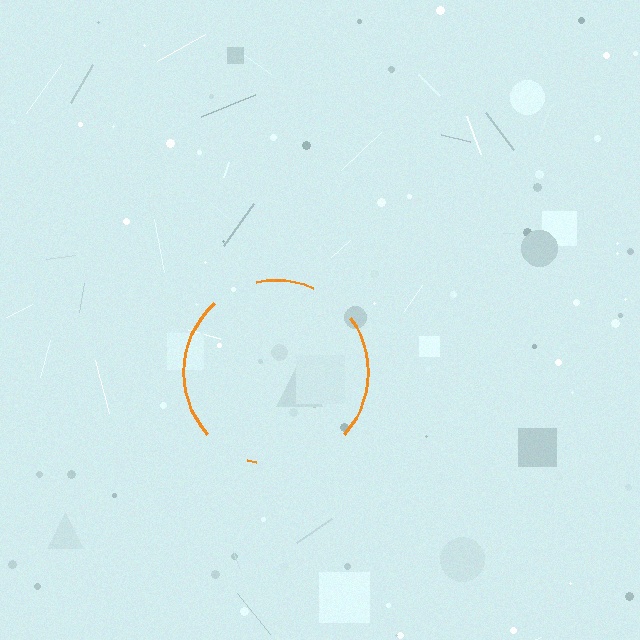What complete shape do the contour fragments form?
The contour fragments form a circle.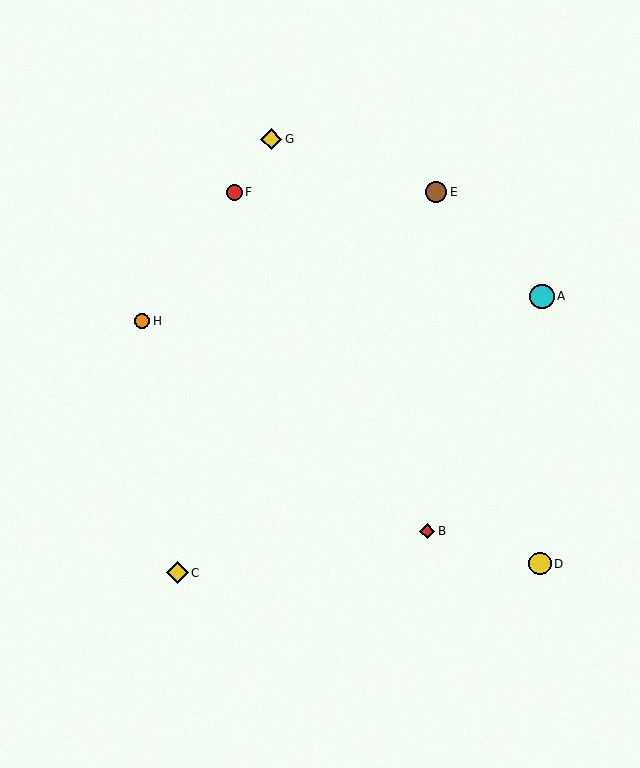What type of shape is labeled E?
Shape E is a brown circle.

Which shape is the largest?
The cyan circle (labeled A) is the largest.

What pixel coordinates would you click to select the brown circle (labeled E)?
Click at (436, 192) to select the brown circle E.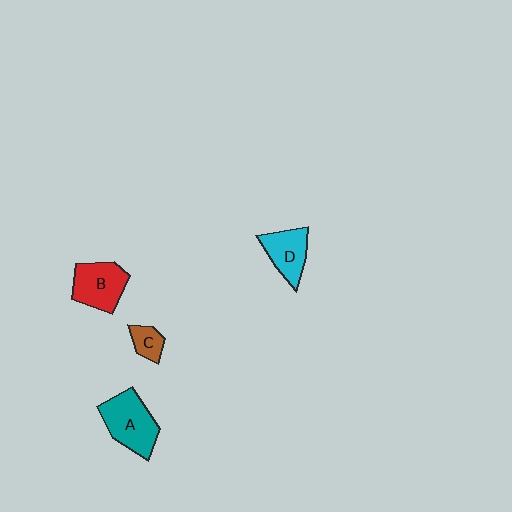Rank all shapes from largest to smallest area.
From largest to smallest: A (teal), B (red), D (cyan), C (brown).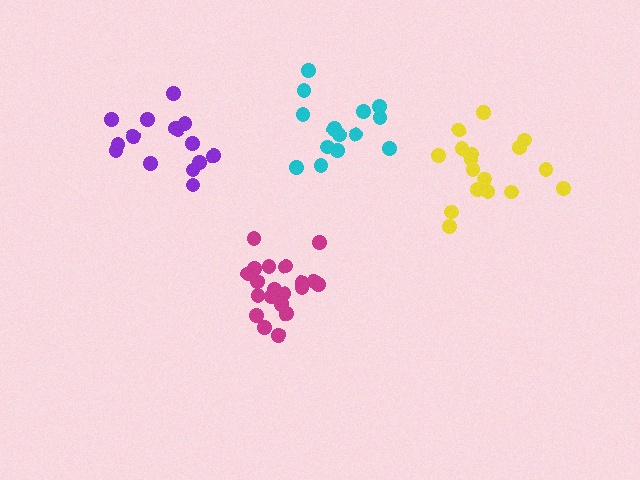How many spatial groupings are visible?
There are 4 spatial groupings.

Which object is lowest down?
The magenta cluster is bottommost.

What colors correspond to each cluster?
The clusters are colored: purple, yellow, magenta, cyan.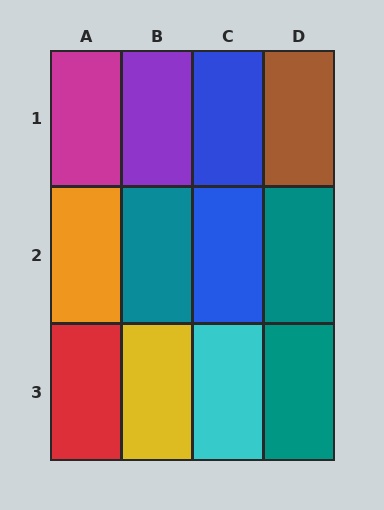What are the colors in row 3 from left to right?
Red, yellow, cyan, teal.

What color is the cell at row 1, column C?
Blue.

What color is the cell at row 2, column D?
Teal.